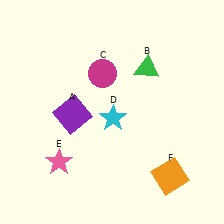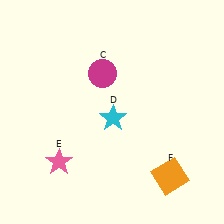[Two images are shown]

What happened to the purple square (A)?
The purple square (A) was removed in Image 2. It was in the bottom-left area of Image 1.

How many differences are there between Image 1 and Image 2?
There are 2 differences between the two images.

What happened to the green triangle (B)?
The green triangle (B) was removed in Image 2. It was in the top-right area of Image 1.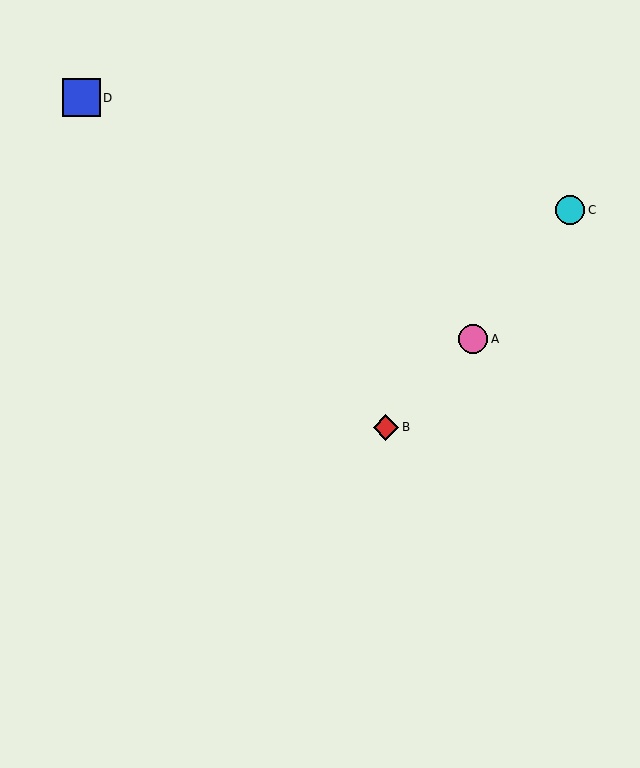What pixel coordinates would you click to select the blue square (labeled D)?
Click at (81, 98) to select the blue square D.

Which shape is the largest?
The blue square (labeled D) is the largest.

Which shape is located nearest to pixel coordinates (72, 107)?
The blue square (labeled D) at (81, 98) is nearest to that location.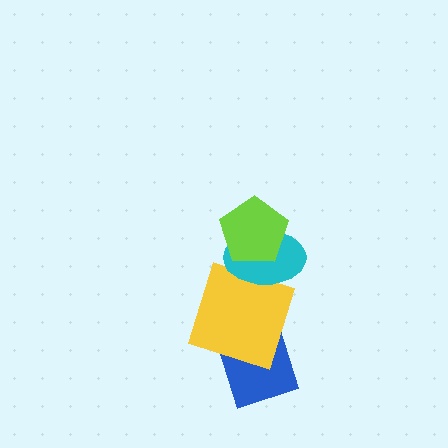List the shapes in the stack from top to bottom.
From top to bottom: the lime pentagon, the cyan ellipse, the yellow square, the blue diamond.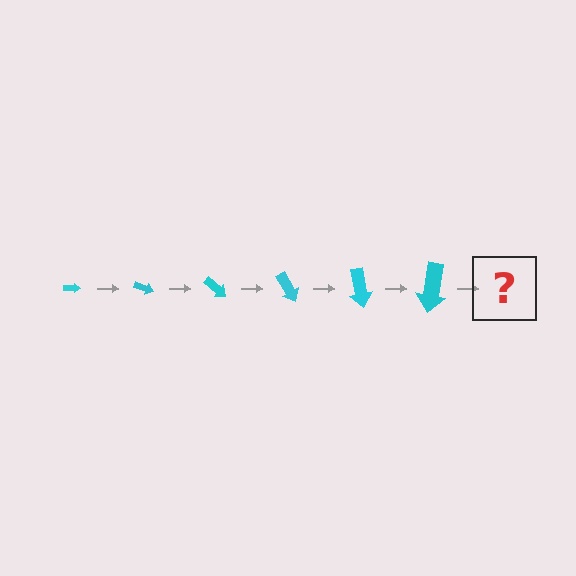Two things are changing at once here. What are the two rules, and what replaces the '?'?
The two rules are that the arrow grows larger each step and it rotates 20 degrees each step. The '?' should be an arrow, larger than the previous one and rotated 120 degrees from the start.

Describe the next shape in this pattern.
It should be an arrow, larger than the previous one and rotated 120 degrees from the start.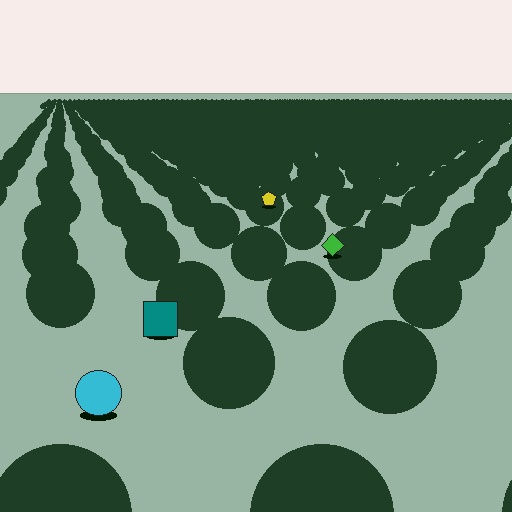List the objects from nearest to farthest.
From nearest to farthest: the cyan circle, the teal square, the green diamond, the yellow pentagon.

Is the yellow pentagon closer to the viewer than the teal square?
No. The teal square is closer — you can tell from the texture gradient: the ground texture is coarser near it.